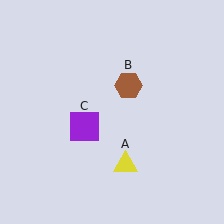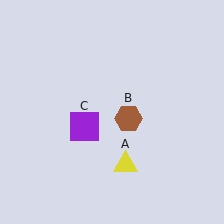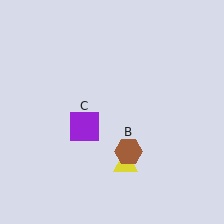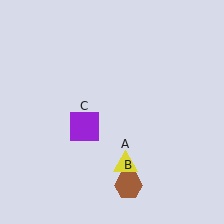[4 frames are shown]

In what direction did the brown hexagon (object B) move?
The brown hexagon (object B) moved down.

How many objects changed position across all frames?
1 object changed position: brown hexagon (object B).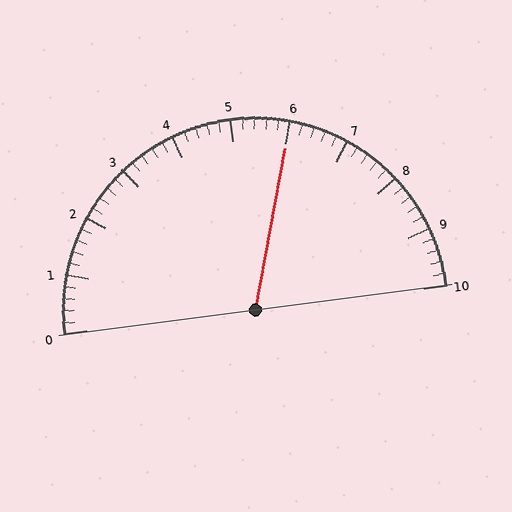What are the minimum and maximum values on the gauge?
The gauge ranges from 0 to 10.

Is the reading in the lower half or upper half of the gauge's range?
The reading is in the upper half of the range (0 to 10).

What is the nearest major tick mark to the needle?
The nearest major tick mark is 6.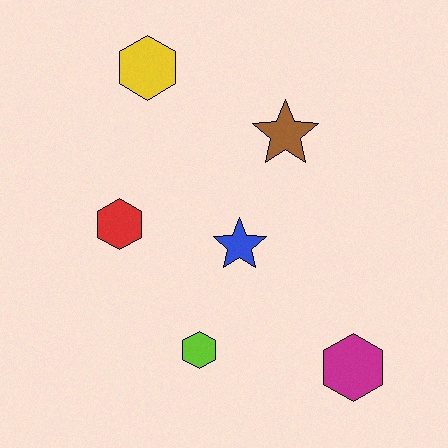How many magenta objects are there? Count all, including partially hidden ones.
There is 1 magenta object.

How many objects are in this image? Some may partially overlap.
There are 6 objects.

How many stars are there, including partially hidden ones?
There are 2 stars.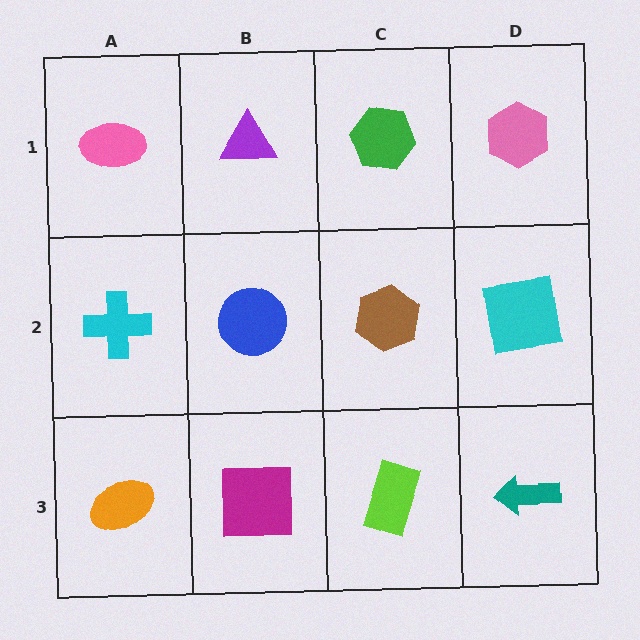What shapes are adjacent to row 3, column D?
A cyan square (row 2, column D), a lime rectangle (row 3, column C).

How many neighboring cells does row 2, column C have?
4.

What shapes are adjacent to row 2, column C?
A green hexagon (row 1, column C), a lime rectangle (row 3, column C), a blue circle (row 2, column B), a cyan square (row 2, column D).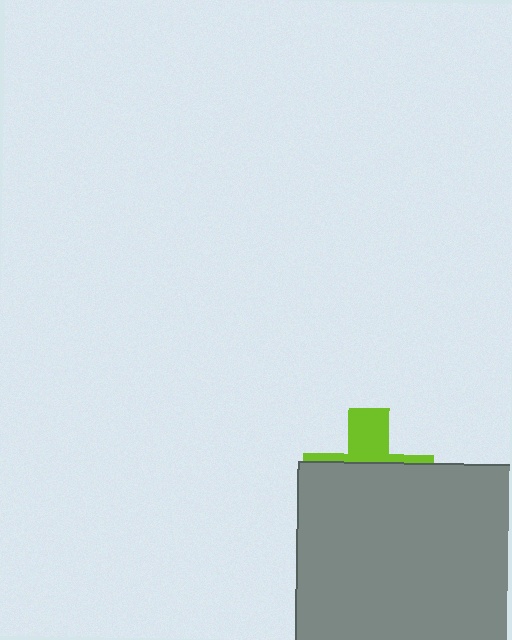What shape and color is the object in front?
The object in front is a gray square.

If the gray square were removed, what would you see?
You would see the complete lime cross.